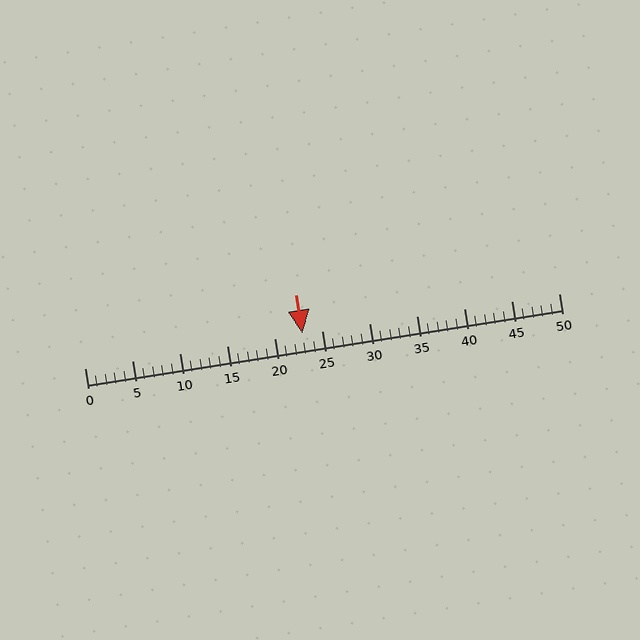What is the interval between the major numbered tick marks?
The major tick marks are spaced 5 units apart.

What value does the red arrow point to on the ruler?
The red arrow points to approximately 23.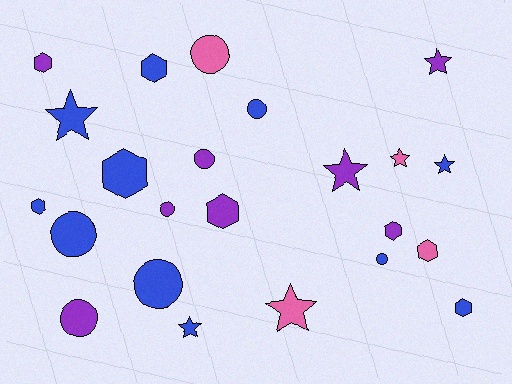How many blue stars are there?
There are 3 blue stars.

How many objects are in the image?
There are 23 objects.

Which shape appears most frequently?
Circle, with 8 objects.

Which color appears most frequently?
Blue, with 11 objects.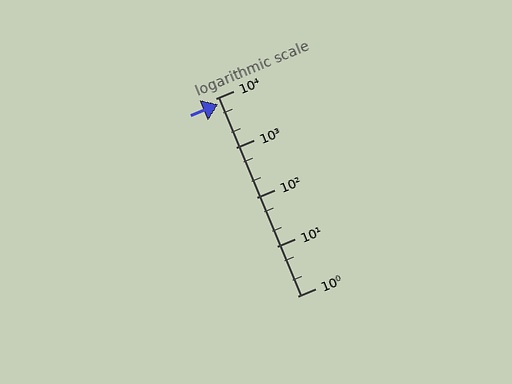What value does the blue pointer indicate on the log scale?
The pointer indicates approximately 7700.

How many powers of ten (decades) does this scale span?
The scale spans 4 decades, from 1 to 10000.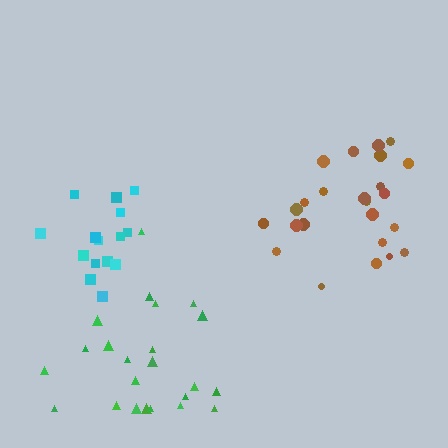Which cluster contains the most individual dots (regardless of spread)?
Brown (24).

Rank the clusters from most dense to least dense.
cyan, brown, green.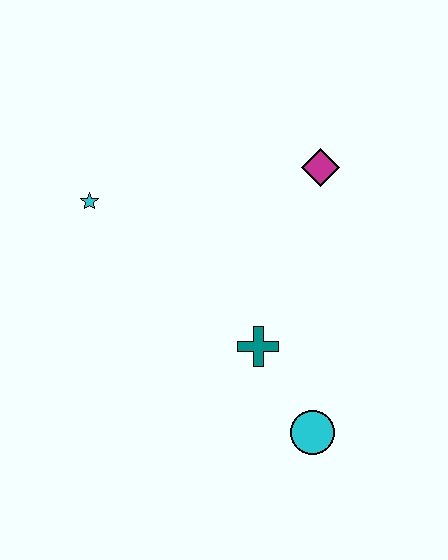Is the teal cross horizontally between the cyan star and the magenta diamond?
Yes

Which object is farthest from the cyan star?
The cyan circle is farthest from the cyan star.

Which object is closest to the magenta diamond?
The teal cross is closest to the magenta diamond.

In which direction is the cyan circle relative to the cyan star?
The cyan circle is below the cyan star.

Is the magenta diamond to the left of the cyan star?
No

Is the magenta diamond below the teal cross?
No